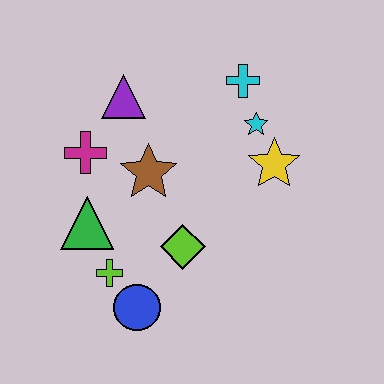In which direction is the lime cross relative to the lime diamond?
The lime cross is to the left of the lime diamond.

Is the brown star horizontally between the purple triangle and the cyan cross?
Yes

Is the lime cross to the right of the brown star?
No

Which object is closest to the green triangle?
The lime cross is closest to the green triangle.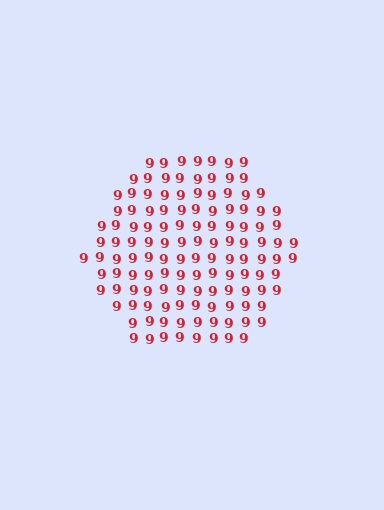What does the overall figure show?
The overall figure shows a hexagon.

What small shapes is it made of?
It is made of small digit 9's.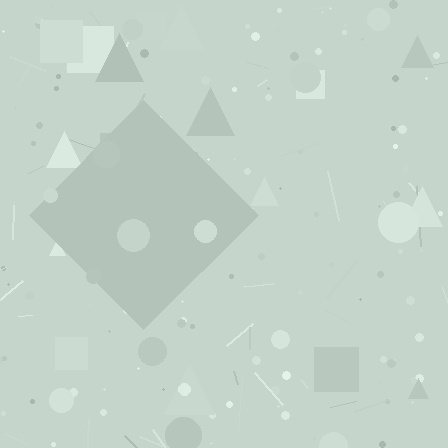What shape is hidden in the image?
A diamond is hidden in the image.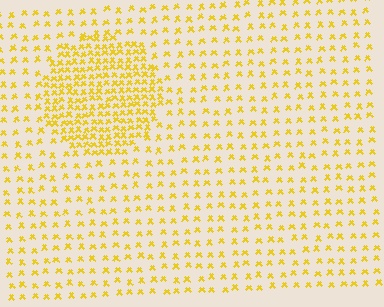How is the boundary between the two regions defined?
The boundary is defined by a change in element density (approximately 2.4x ratio). All elements are the same color, size, and shape.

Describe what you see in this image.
The image contains small yellow elements arranged at two different densities. A circle-shaped region is visible where the elements are more densely packed than the surrounding area.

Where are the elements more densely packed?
The elements are more densely packed inside the circle boundary.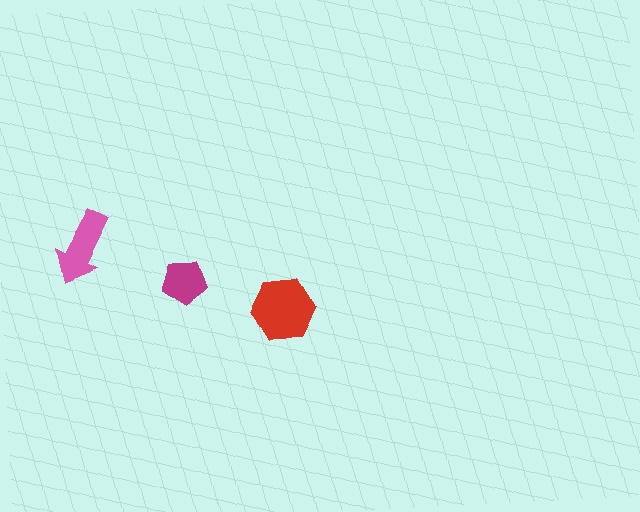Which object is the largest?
The red hexagon.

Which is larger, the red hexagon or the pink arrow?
The red hexagon.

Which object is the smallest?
The magenta pentagon.